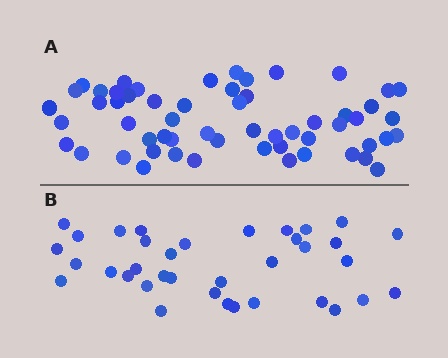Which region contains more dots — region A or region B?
Region A (the top region) has more dots.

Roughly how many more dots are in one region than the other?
Region A has approximately 20 more dots than region B.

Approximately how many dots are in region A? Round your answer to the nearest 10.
About 60 dots. (The exact count is 57, which rounds to 60.)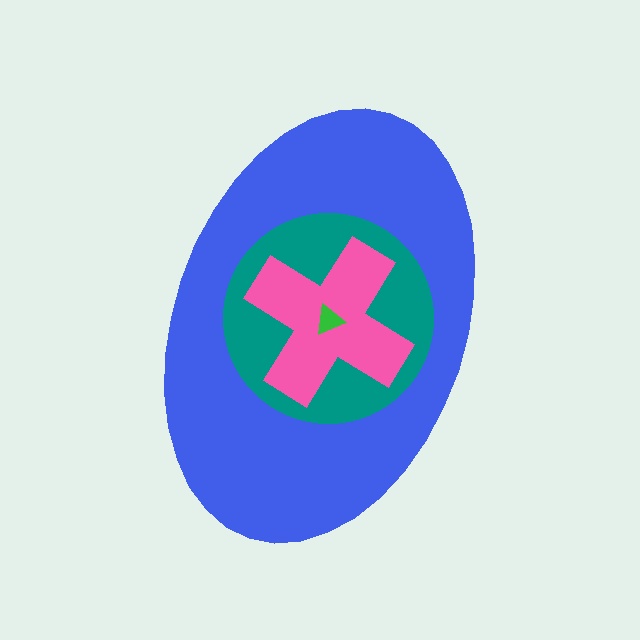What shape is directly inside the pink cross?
The green triangle.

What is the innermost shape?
The green triangle.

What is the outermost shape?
The blue ellipse.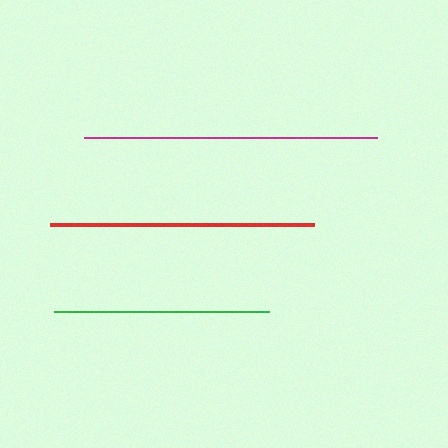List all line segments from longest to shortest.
From longest to shortest: magenta, red, green.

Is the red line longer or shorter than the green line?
The red line is longer than the green line.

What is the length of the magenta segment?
The magenta segment is approximately 293 pixels long.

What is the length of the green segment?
The green segment is approximately 215 pixels long.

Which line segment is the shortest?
The green line is the shortest at approximately 215 pixels.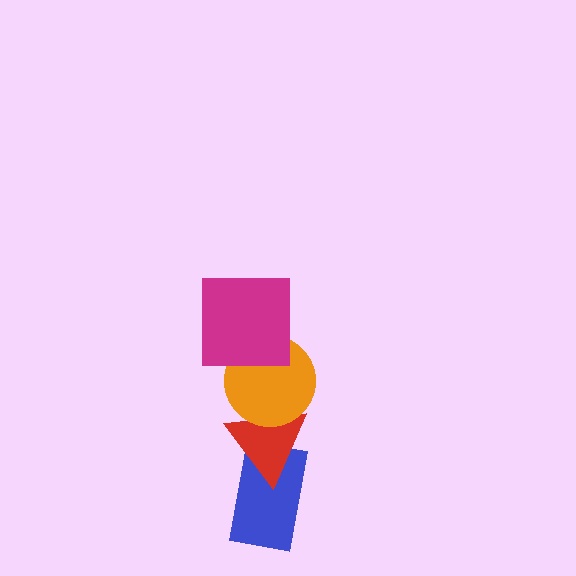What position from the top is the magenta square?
The magenta square is 1st from the top.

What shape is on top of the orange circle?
The magenta square is on top of the orange circle.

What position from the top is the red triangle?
The red triangle is 3rd from the top.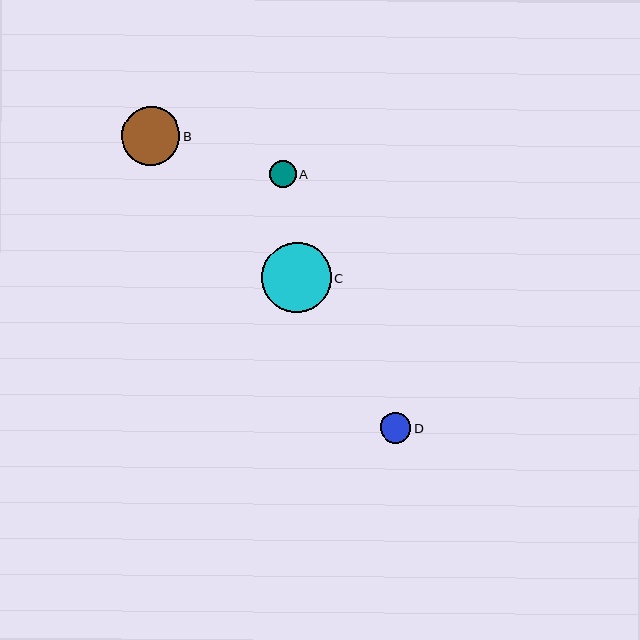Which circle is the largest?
Circle C is the largest with a size of approximately 70 pixels.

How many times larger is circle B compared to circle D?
Circle B is approximately 1.9 times the size of circle D.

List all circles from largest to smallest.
From largest to smallest: C, B, D, A.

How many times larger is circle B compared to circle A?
Circle B is approximately 2.2 times the size of circle A.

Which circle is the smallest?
Circle A is the smallest with a size of approximately 27 pixels.